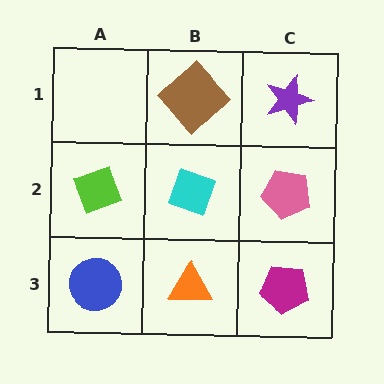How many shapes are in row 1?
2 shapes.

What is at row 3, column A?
A blue circle.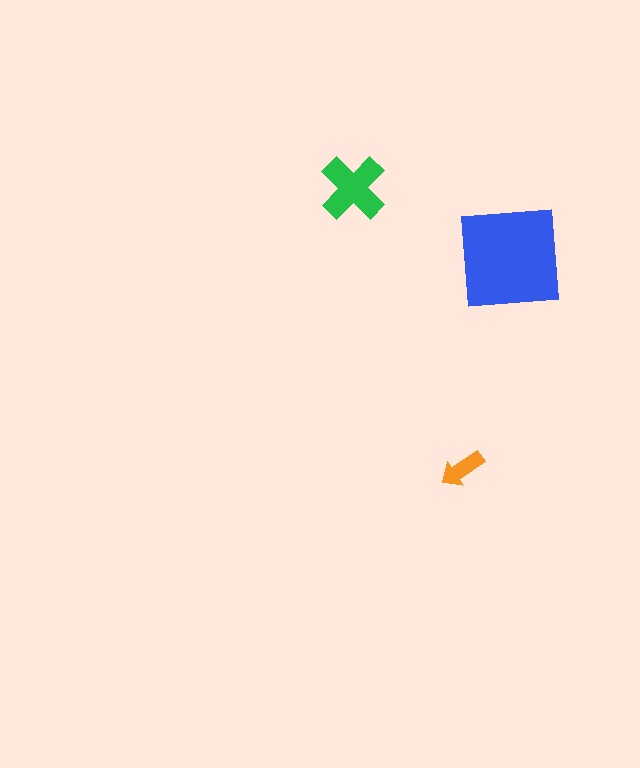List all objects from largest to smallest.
The blue square, the green cross, the orange arrow.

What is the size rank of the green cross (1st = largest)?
2nd.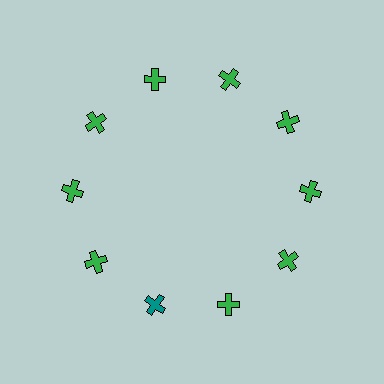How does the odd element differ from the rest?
It has a different color: teal instead of green.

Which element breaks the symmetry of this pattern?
The teal cross at roughly the 7 o'clock position breaks the symmetry. All other shapes are green crosses.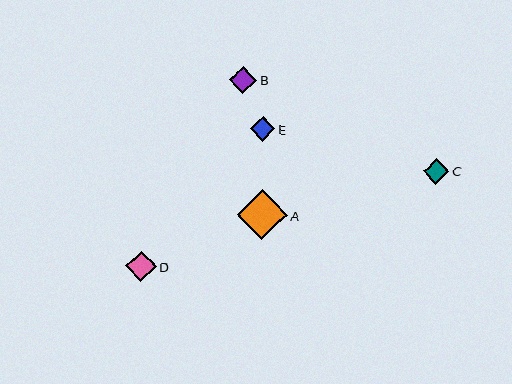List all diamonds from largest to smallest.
From largest to smallest: A, D, B, C, E.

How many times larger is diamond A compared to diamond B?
Diamond A is approximately 1.9 times the size of diamond B.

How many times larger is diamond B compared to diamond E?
Diamond B is approximately 1.1 times the size of diamond E.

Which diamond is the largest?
Diamond A is the largest with a size of approximately 51 pixels.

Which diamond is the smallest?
Diamond E is the smallest with a size of approximately 25 pixels.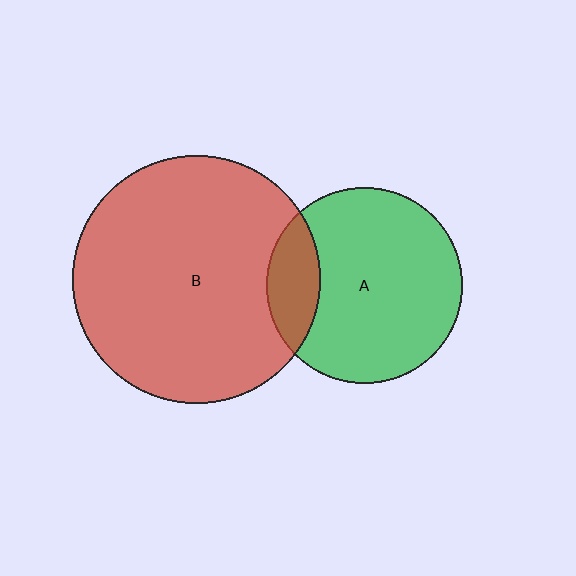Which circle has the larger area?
Circle B (red).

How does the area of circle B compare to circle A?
Approximately 1.6 times.